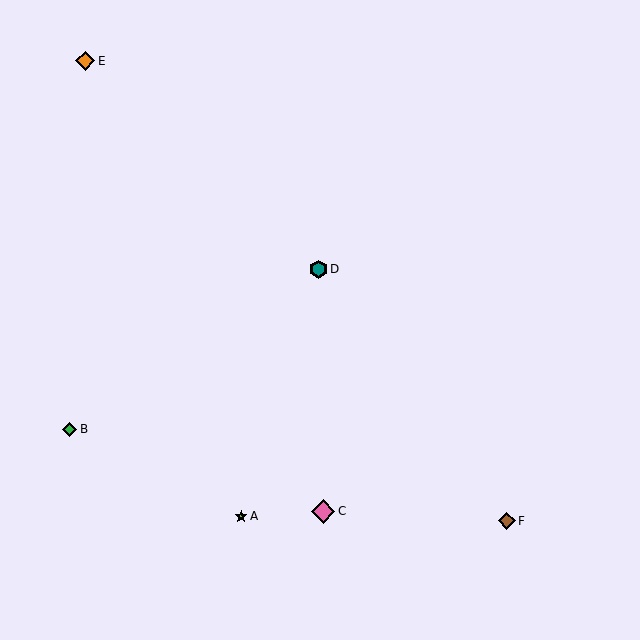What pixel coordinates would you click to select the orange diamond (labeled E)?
Click at (85, 61) to select the orange diamond E.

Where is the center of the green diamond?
The center of the green diamond is at (70, 429).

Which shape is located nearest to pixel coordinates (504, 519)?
The brown diamond (labeled F) at (507, 521) is nearest to that location.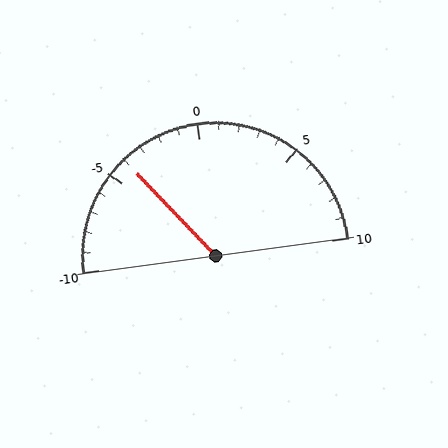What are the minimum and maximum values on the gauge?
The gauge ranges from -10 to 10.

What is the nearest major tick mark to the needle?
The nearest major tick mark is -5.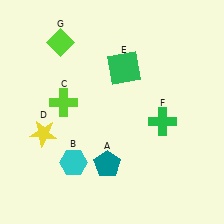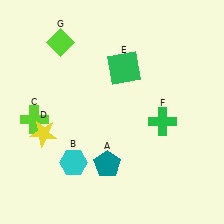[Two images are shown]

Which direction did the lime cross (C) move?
The lime cross (C) moved left.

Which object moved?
The lime cross (C) moved left.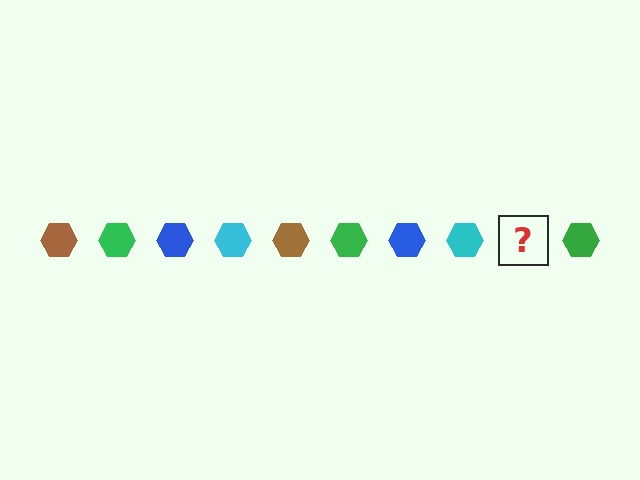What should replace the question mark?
The question mark should be replaced with a brown hexagon.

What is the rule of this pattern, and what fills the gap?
The rule is that the pattern cycles through brown, green, blue, cyan hexagons. The gap should be filled with a brown hexagon.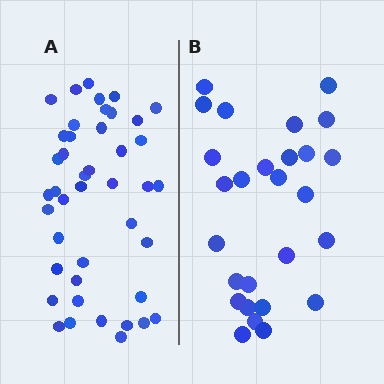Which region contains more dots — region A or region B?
Region A (the left region) has more dots.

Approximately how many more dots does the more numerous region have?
Region A has approximately 15 more dots than region B.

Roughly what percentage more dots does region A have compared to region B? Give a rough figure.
About 60% more.